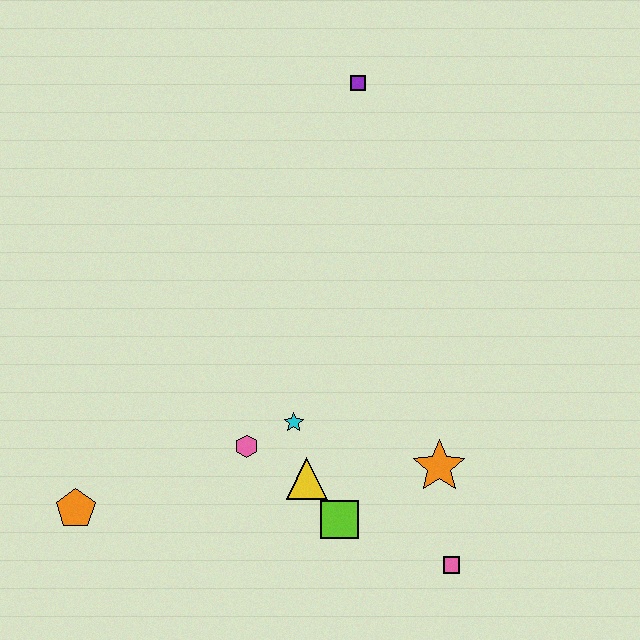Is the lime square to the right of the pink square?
No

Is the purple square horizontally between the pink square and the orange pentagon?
Yes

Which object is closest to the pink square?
The orange star is closest to the pink square.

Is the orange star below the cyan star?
Yes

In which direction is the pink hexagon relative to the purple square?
The pink hexagon is below the purple square.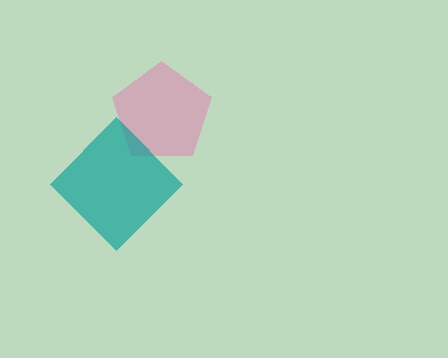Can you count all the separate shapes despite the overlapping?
Yes, there are 2 separate shapes.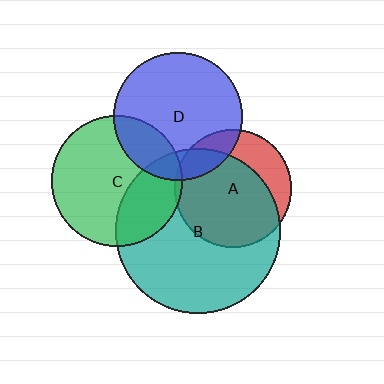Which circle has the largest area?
Circle B (teal).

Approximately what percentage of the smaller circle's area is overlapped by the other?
Approximately 5%.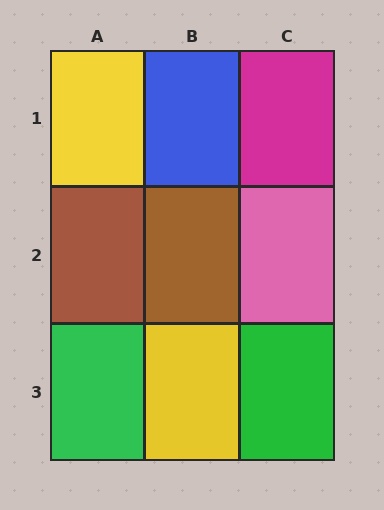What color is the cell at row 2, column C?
Pink.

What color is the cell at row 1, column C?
Magenta.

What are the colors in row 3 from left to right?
Green, yellow, green.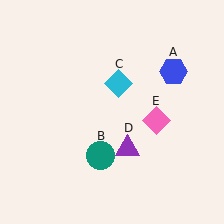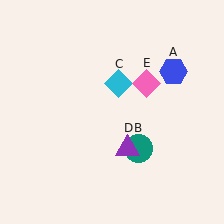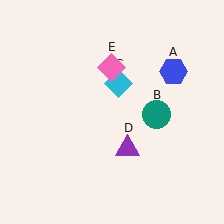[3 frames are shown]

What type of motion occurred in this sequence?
The teal circle (object B), pink diamond (object E) rotated counterclockwise around the center of the scene.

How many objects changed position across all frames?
2 objects changed position: teal circle (object B), pink diamond (object E).